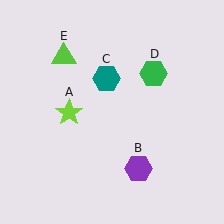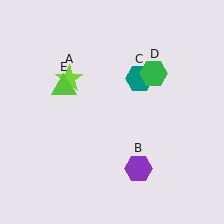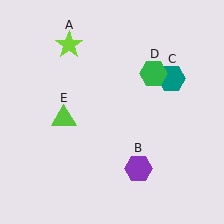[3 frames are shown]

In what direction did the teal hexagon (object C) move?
The teal hexagon (object C) moved right.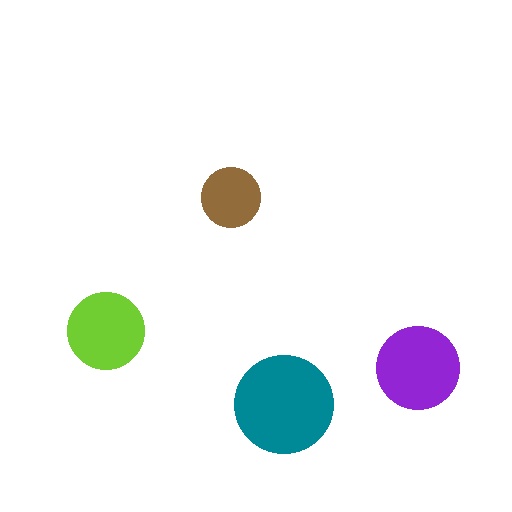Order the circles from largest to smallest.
the teal one, the purple one, the lime one, the brown one.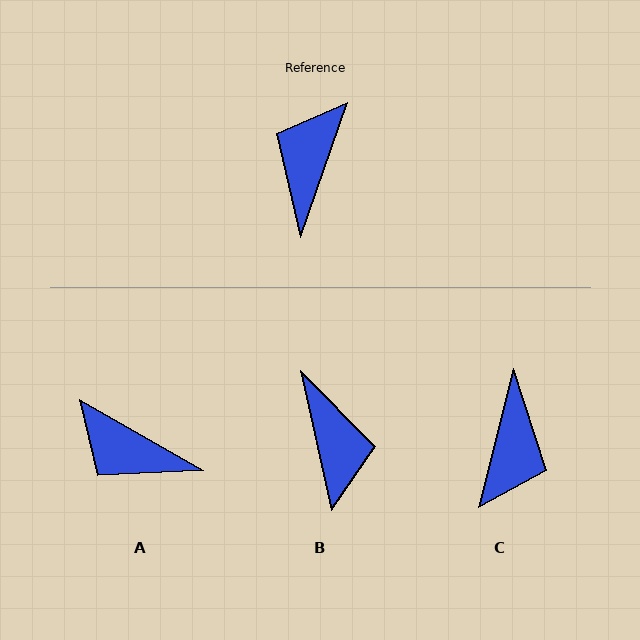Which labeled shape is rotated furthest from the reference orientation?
C, about 175 degrees away.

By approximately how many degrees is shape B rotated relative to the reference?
Approximately 149 degrees clockwise.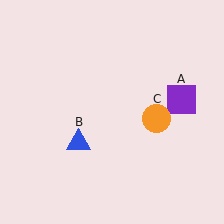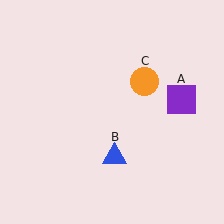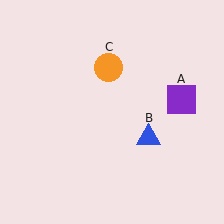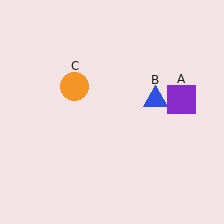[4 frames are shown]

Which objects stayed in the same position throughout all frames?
Purple square (object A) remained stationary.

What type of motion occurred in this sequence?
The blue triangle (object B), orange circle (object C) rotated counterclockwise around the center of the scene.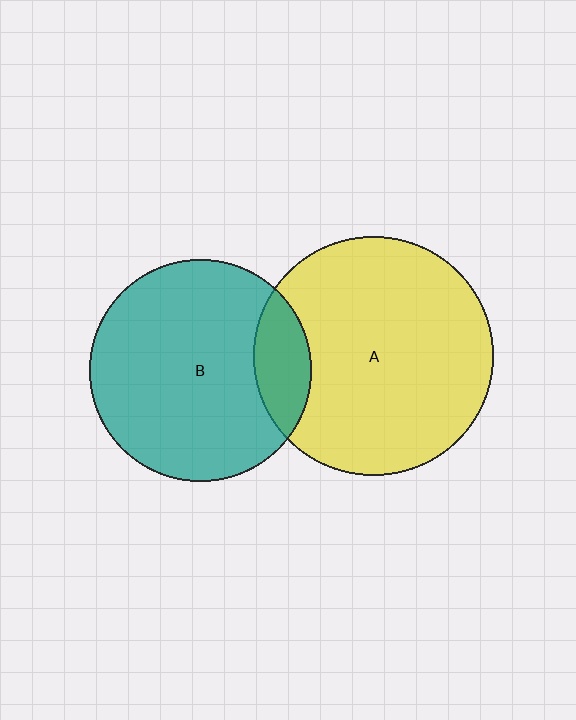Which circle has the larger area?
Circle A (yellow).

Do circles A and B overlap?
Yes.